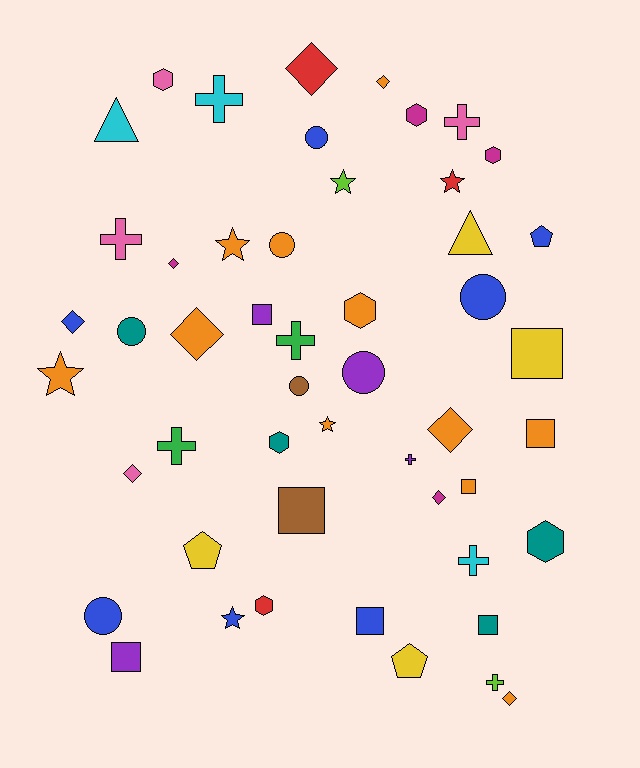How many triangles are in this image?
There are 2 triangles.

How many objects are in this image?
There are 50 objects.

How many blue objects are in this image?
There are 7 blue objects.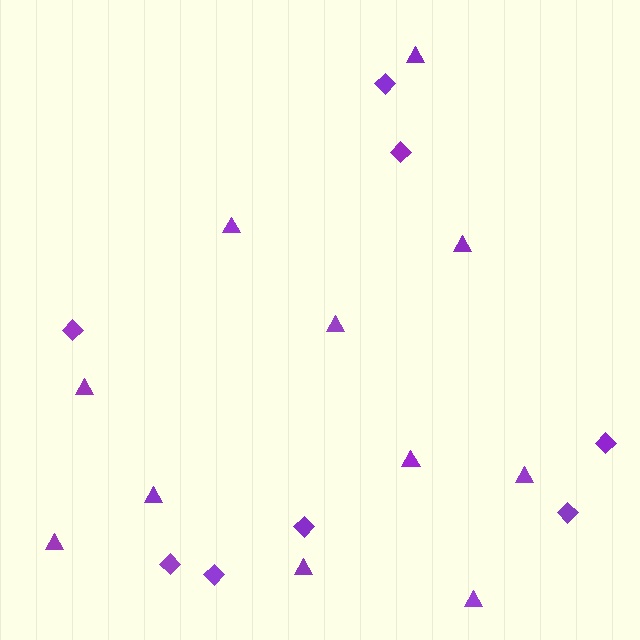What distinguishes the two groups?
There are 2 groups: one group of triangles (11) and one group of diamonds (8).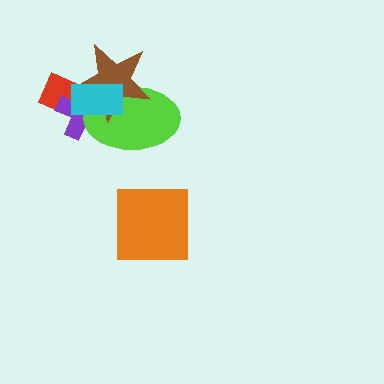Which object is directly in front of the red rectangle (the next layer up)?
The purple cross is directly in front of the red rectangle.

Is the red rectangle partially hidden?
Yes, it is partially covered by another shape.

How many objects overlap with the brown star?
4 objects overlap with the brown star.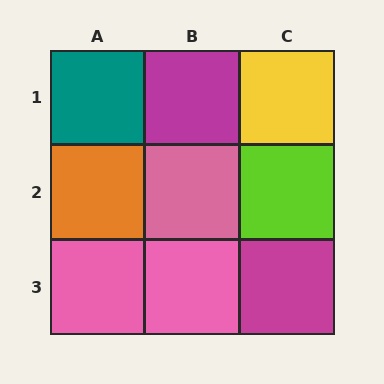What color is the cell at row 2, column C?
Lime.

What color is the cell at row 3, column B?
Pink.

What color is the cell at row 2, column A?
Orange.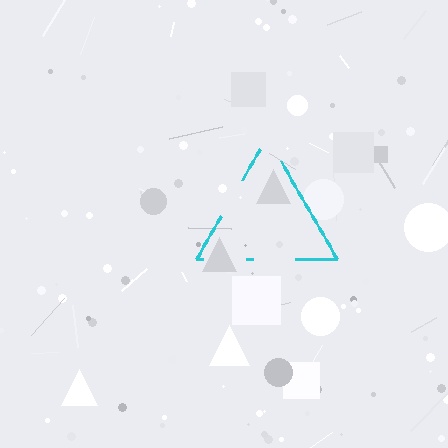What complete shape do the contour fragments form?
The contour fragments form a triangle.